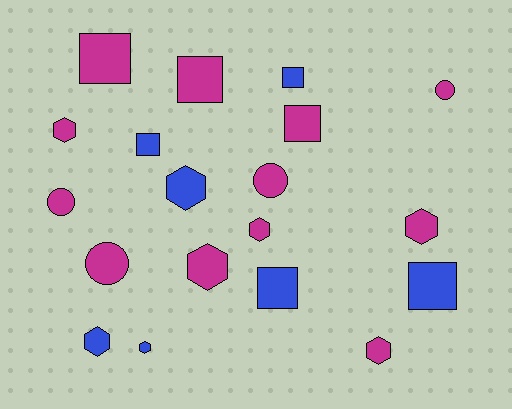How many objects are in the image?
There are 19 objects.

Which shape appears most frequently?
Hexagon, with 8 objects.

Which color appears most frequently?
Magenta, with 12 objects.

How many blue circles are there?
There are no blue circles.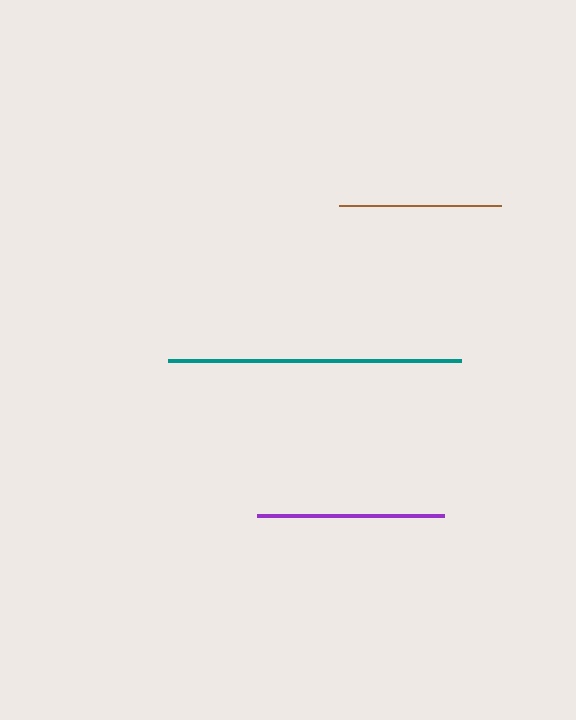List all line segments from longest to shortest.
From longest to shortest: teal, purple, brown.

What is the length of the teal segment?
The teal segment is approximately 293 pixels long.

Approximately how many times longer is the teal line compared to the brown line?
The teal line is approximately 1.8 times the length of the brown line.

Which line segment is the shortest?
The brown line is the shortest at approximately 162 pixels.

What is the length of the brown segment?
The brown segment is approximately 162 pixels long.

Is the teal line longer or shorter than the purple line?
The teal line is longer than the purple line.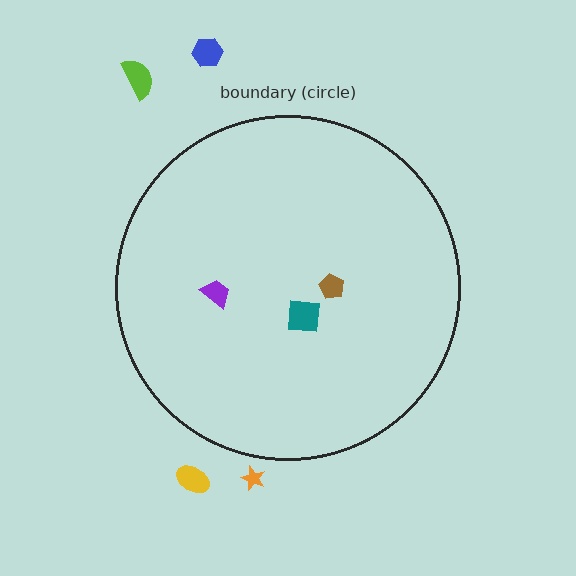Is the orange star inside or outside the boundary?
Outside.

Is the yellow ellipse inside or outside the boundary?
Outside.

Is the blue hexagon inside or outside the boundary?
Outside.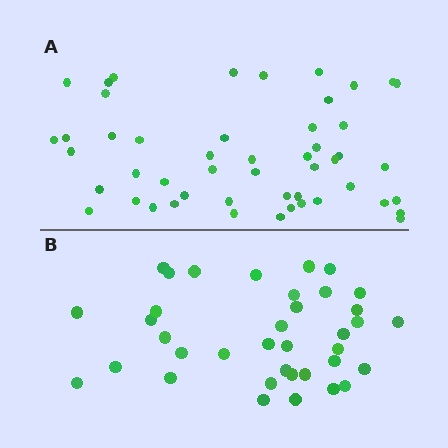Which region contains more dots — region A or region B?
Region A (the top region) has more dots.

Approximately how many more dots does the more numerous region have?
Region A has approximately 15 more dots than region B.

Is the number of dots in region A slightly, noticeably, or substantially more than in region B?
Region A has noticeably more, but not dramatically so. The ratio is roughly 1.4 to 1.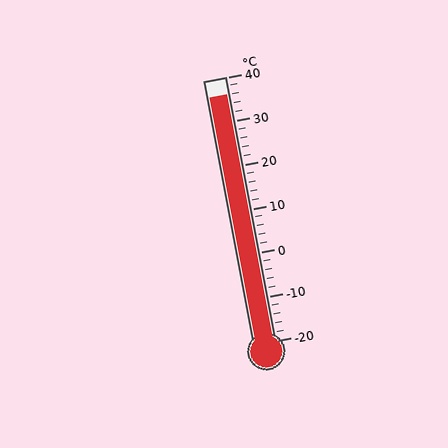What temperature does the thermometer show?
The thermometer shows approximately 36°C.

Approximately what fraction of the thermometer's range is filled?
The thermometer is filled to approximately 95% of its range.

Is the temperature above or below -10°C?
The temperature is above -10°C.